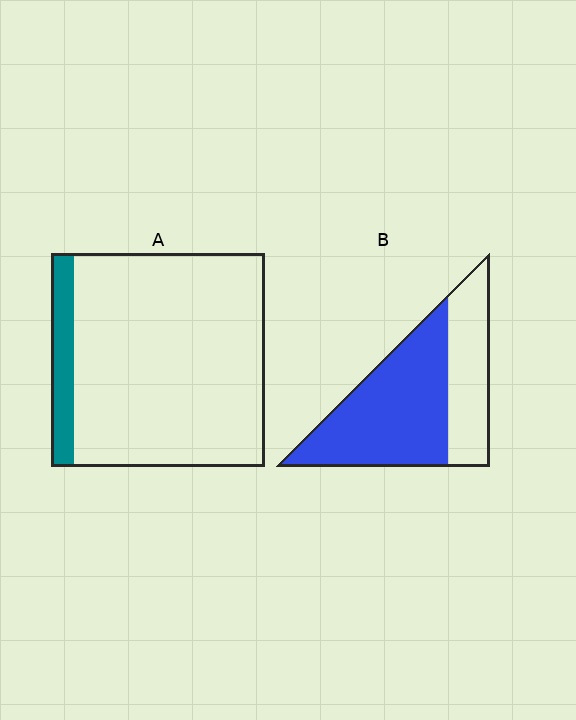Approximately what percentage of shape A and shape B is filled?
A is approximately 10% and B is approximately 65%.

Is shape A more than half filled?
No.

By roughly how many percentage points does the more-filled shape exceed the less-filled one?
By roughly 55 percentage points (B over A).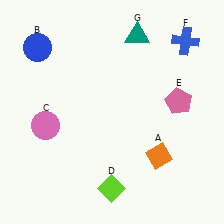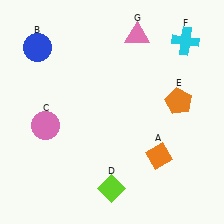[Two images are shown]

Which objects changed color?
E changed from pink to orange. F changed from blue to cyan. G changed from teal to pink.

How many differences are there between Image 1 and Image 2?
There are 3 differences between the two images.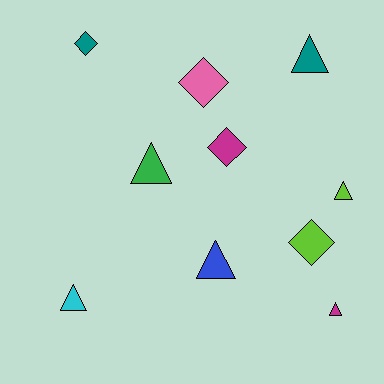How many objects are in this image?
There are 10 objects.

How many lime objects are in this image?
There are 2 lime objects.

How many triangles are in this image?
There are 6 triangles.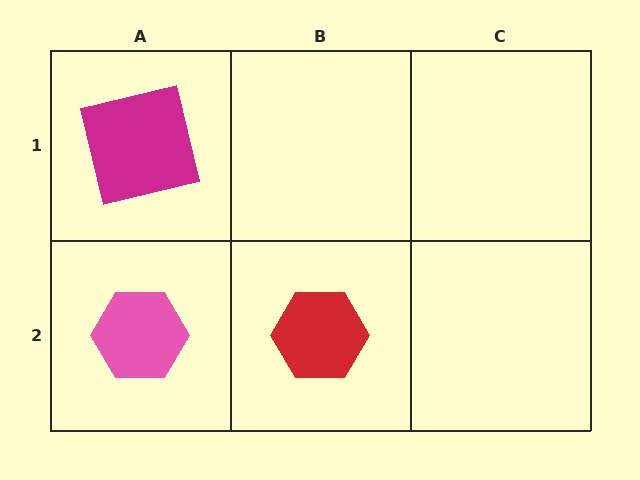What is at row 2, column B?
A red hexagon.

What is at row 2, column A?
A pink hexagon.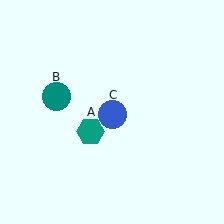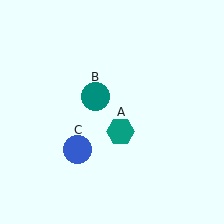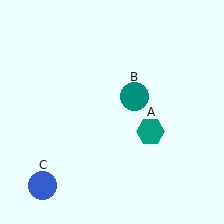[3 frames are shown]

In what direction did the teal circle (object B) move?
The teal circle (object B) moved right.